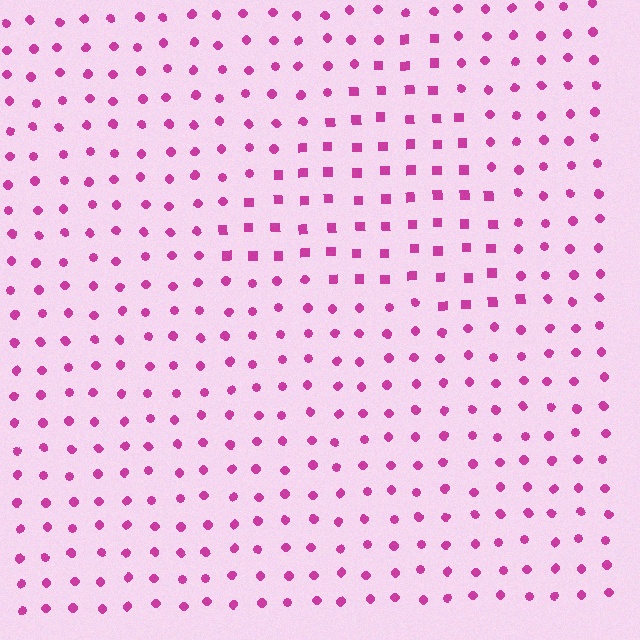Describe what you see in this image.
The image is filled with small magenta elements arranged in a uniform grid. A triangle-shaped region contains squares, while the surrounding area contains circles. The boundary is defined purely by the change in element shape.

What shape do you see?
I see a triangle.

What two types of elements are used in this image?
The image uses squares inside the triangle region and circles outside it.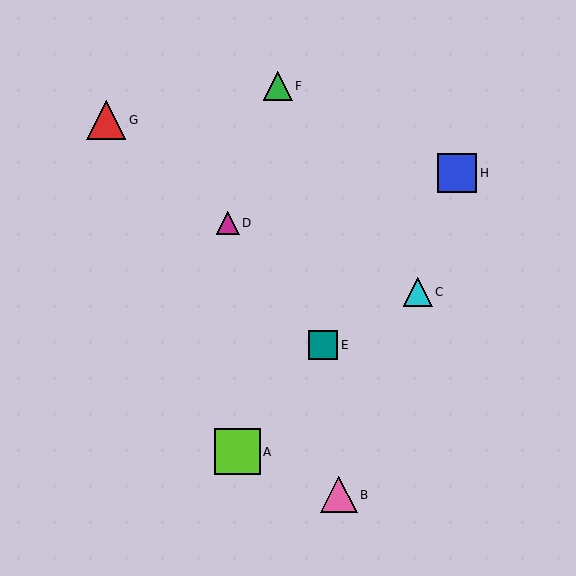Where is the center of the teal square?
The center of the teal square is at (323, 345).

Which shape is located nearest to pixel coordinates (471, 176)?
The blue square (labeled H) at (457, 173) is nearest to that location.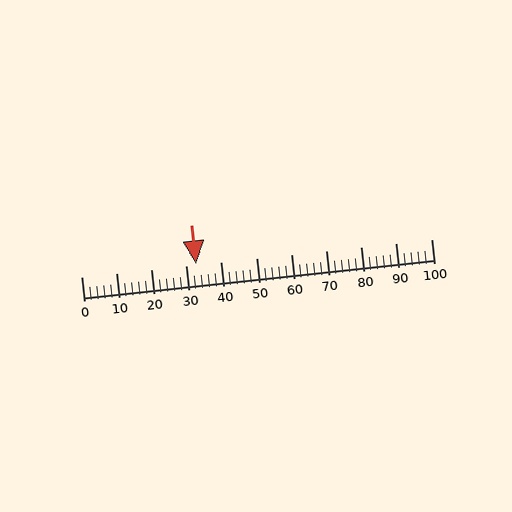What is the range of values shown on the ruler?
The ruler shows values from 0 to 100.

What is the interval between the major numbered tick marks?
The major tick marks are spaced 10 units apart.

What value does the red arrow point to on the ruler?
The red arrow points to approximately 33.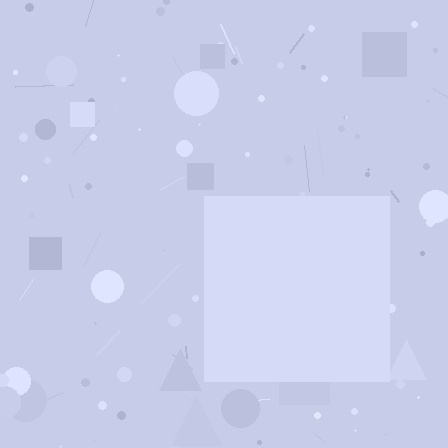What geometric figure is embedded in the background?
A square is embedded in the background.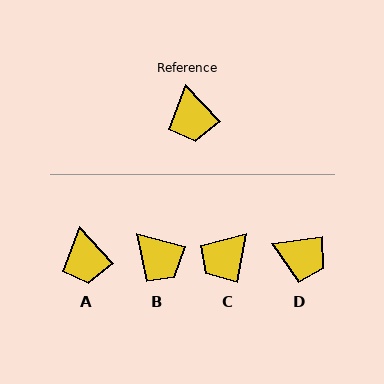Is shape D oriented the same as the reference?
No, it is off by about 55 degrees.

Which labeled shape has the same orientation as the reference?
A.